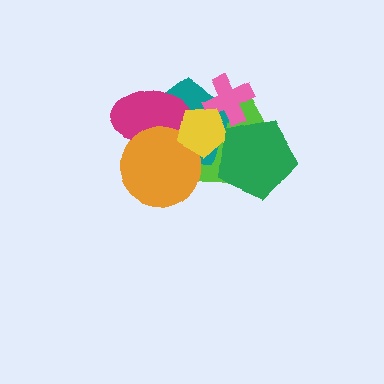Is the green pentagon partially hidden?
No, no other shape covers it.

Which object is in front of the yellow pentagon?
The green pentagon is in front of the yellow pentagon.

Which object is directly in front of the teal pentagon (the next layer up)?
The pink cross is directly in front of the teal pentagon.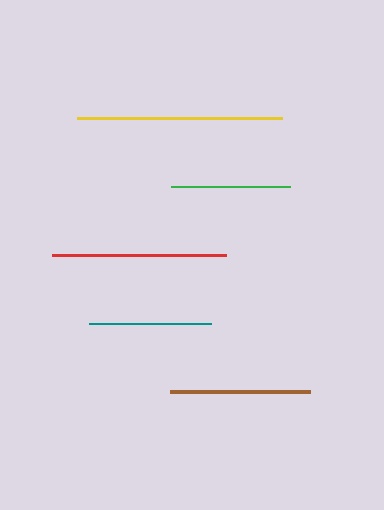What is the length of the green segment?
The green segment is approximately 119 pixels long.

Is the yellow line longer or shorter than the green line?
The yellow line is longer than the green line.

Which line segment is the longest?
The yellow line is the longest at approximately 205 pixels.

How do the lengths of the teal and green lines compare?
The teal and green lines are approximately the same length.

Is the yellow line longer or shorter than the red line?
The yellow line is longer than the red line.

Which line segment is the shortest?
The green line is the shortest at approximately 119 pixels.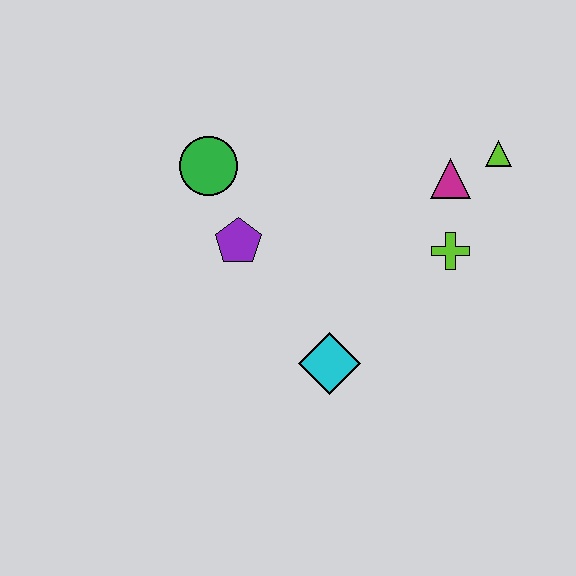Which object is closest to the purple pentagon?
The green circle is closest to the purple pentagon.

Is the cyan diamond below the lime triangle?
Yes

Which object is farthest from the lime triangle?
The green circle is farthest from the lime triangle.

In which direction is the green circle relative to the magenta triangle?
The green circle is to the left of the magenta triangle.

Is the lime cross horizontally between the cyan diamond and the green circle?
No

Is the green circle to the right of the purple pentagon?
No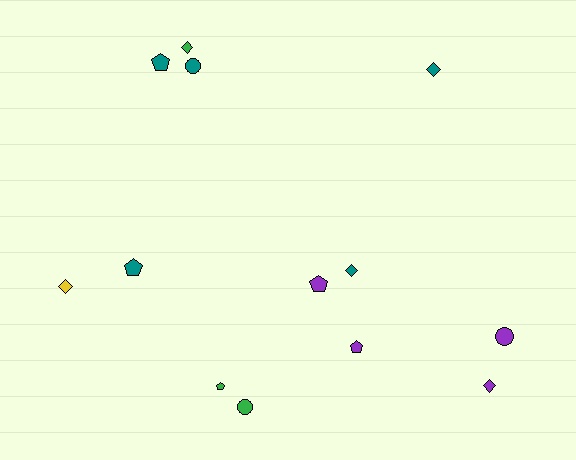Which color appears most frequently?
Teal, with 5 objects.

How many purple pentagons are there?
There are 2 purple pentagons.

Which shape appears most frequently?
Diamond, with 5 objects.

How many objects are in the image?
There are 13 objects.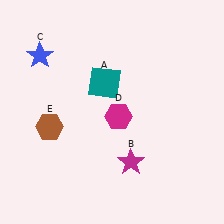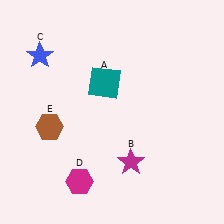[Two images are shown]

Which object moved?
The magenta hexagon (D) moved down.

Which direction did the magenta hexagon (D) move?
The magenta hexagon (D) moved down.